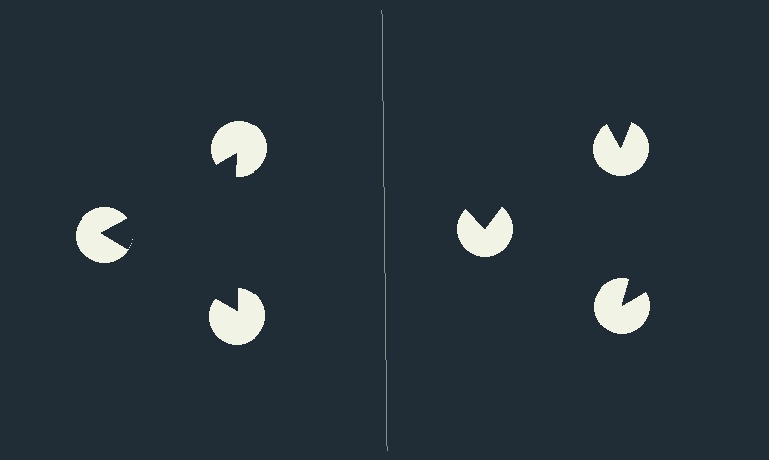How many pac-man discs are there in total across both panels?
6 — 3 on each side.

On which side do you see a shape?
An illusory triangle appears on the left side. On the right side the wedge cuts are rotated, so no coherent shape forms.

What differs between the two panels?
The pac-man discs are positioned identically on both sides; only the wedge orientations differ. On the left they align to a triangle; on the right they are misaligned.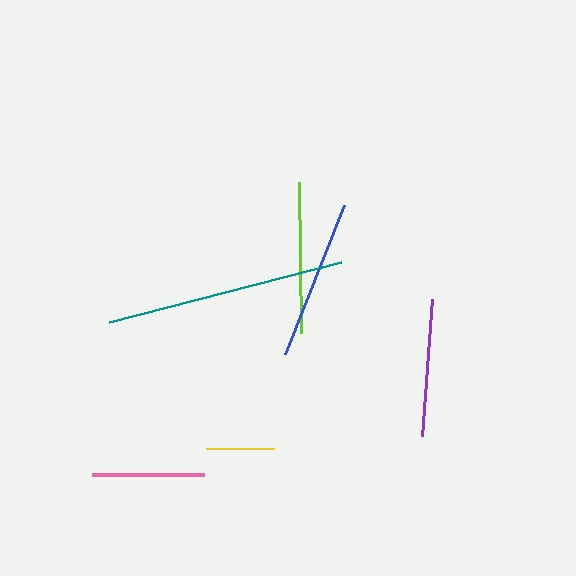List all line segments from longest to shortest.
From longest to shortest: teal, blue, lime, purple, pink, yellow.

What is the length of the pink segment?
The pink segment is approximately 112 pixels long.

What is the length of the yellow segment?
The yellow segment is approximately 68 pixels long.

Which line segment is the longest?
The teal line is the longest at approximately 240 pixels.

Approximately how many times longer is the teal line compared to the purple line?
The teal line is approximately 1.7 times the length of the purple line.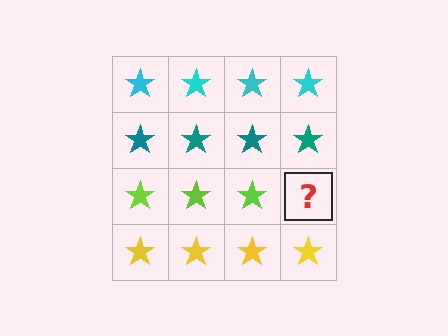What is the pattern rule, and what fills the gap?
The rule is that each row has a consistent color. The gap should be filled with a lime star.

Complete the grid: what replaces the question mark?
The question mark should be replaced with a lime star.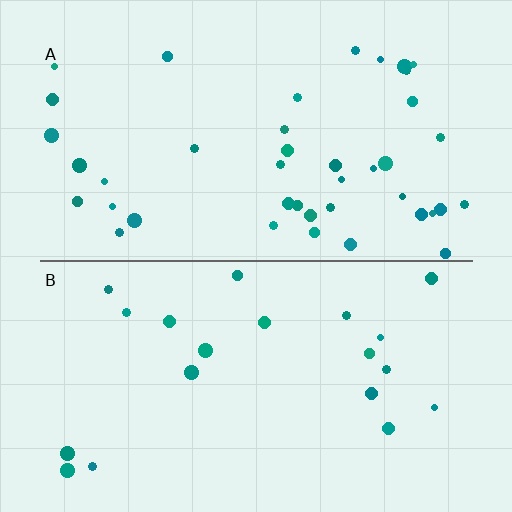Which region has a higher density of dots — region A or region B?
A (the top).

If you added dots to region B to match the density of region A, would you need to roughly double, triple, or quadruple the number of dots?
Approximately double.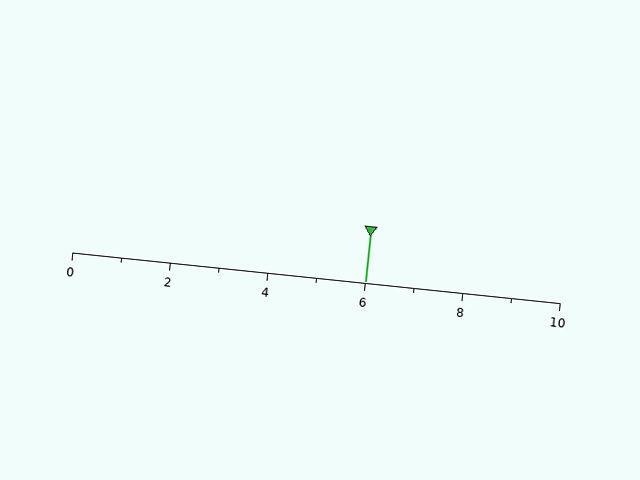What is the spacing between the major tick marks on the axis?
The major ticks are spaced 2 apart.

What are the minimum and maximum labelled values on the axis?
The axis runs from 0 to 10.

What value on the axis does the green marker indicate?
The marker indicates approximately 6.